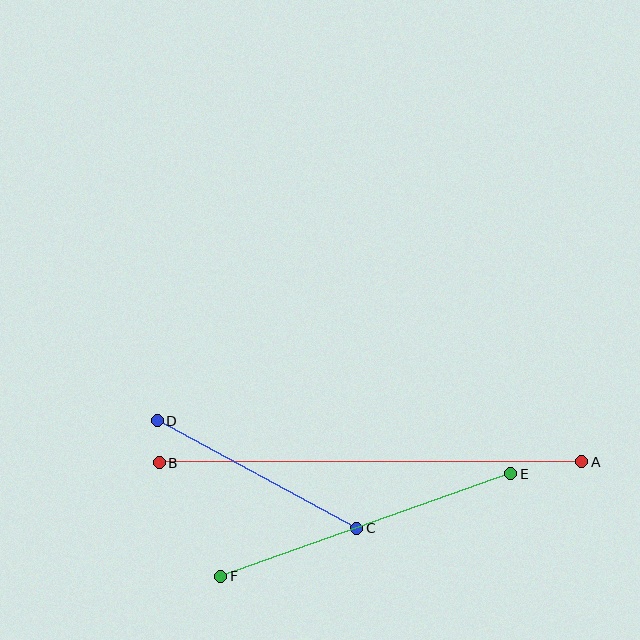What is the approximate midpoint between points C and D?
The midpoint is at approximately (257, 475) pixels.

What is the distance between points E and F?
The distance is approximately 308 pixels.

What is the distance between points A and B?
The distance is approximately 422 pixels.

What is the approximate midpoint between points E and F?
The midpoint is at approximately (366, 525) pixels.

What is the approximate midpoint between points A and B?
The midpoint is at approximately (371, 462) pixels.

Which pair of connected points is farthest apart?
Points A and B are farthest apart.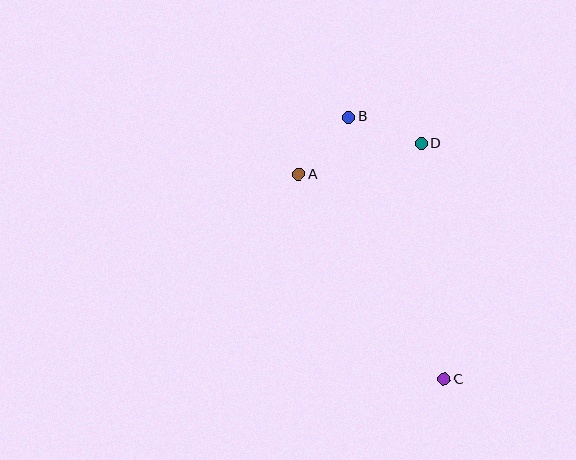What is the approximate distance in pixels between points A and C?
The distance between A and C is approximately 251 pixels.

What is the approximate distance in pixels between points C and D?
The distance between C and D is approximately 237 pixels.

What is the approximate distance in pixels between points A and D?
The distance between A and D is approximately 127 pixels.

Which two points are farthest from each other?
Points B and C are farthest from each other.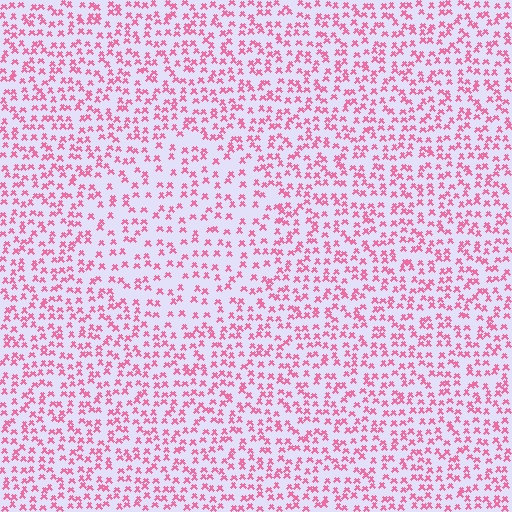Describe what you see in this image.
The image contains small pink elements arranged at two different densities. A circle-shaped region is visible where the elements are less densely packed than the surrounding area.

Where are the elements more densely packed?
The elements are more densely packed outside the circle boundary.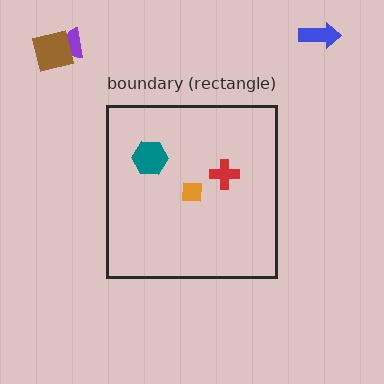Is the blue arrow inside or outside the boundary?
Outside.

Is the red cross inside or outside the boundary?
Inside.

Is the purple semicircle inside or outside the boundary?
Outside.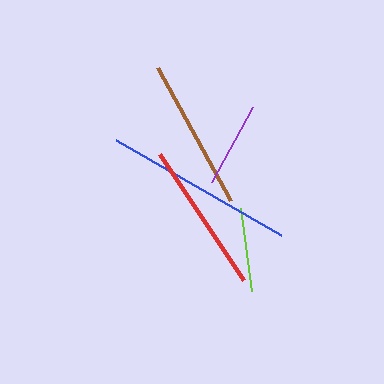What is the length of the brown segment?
The brown segment is approximately 151 pixels long.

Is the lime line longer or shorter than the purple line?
The purple line is longer than the lime line.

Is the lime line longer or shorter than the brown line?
The brown line is longer than the lime line.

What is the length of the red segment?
The red segment is approximately 151 pixels long.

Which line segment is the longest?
The blue line is the longest at approximately 190 pixels.